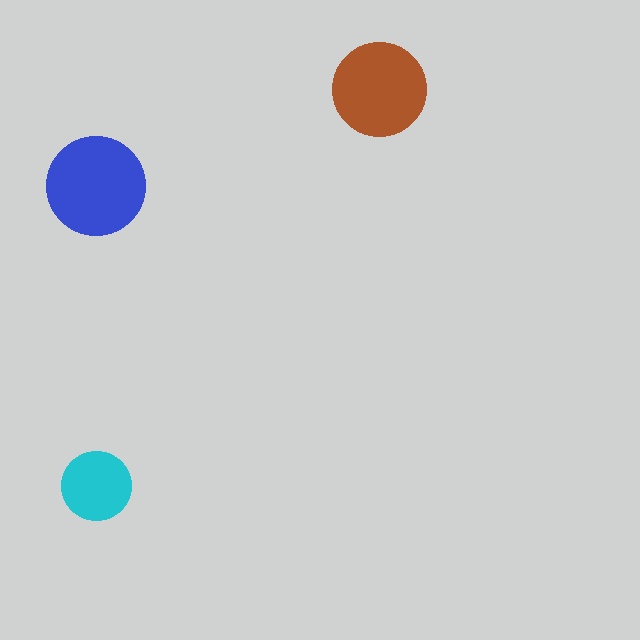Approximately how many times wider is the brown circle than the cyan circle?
About 1.5 times wider.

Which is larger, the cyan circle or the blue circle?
The blue one.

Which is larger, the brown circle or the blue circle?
The blue one.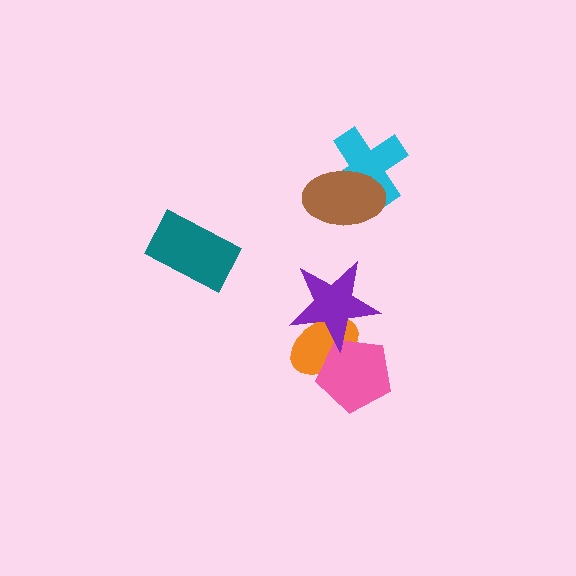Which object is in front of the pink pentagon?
The purple star is in front of the pink pentagon.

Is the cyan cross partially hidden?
Yes, it is partially covered by another shape.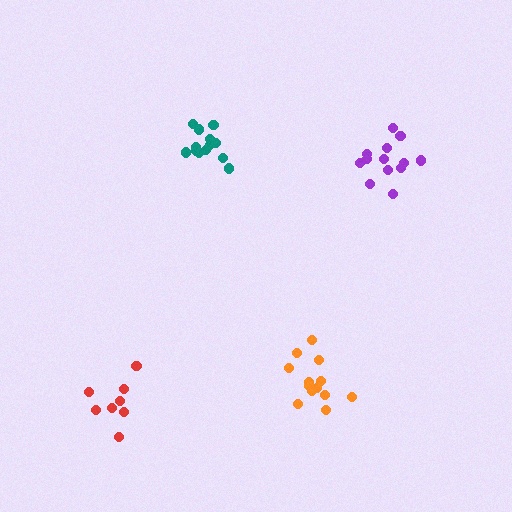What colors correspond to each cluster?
The clusters are colored: red, teal, orange, purple.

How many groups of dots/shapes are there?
There are 4 groups.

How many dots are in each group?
Group 1: 8 dots, Group 2: 13 dots, Group 3: 13 dots, Group 4: 13 dots (47 total).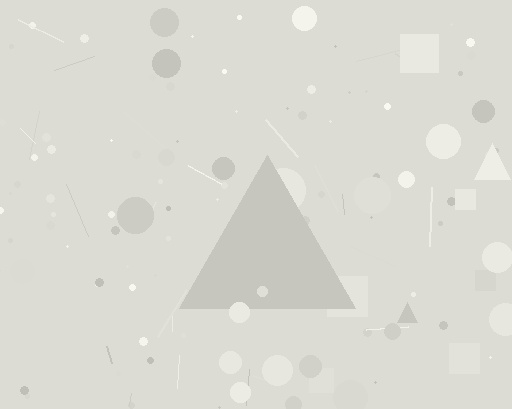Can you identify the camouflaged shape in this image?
The camouflaged shape is a triangle.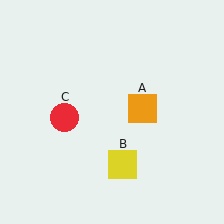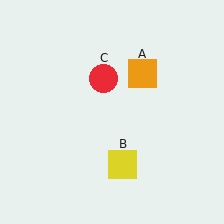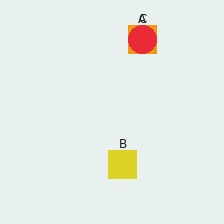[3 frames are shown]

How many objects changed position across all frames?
2 objects changed position: orange square (object A), red circle (object C).